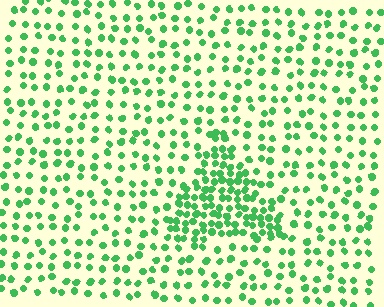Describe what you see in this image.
The image contains small green elements arranged at two different densities. A triangle-shaped region is visible where the elements are more densely packed than the surrounding area.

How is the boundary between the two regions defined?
The boundary is defined by a change in element density (approximately 2.3x ratio). All elements are the same color, size, and shape.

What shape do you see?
I see a triangle.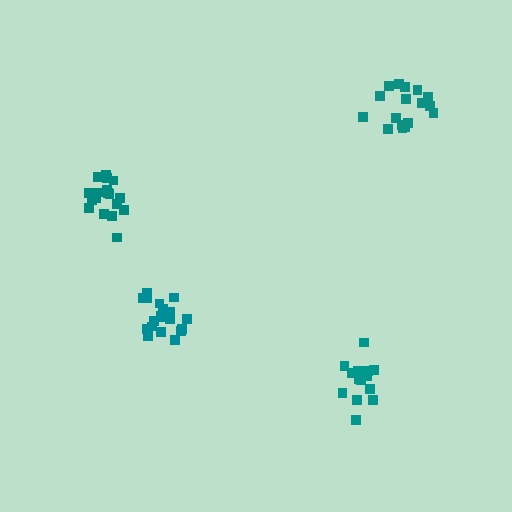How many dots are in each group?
Group 1: 19 dots, Group 2: 14 dots, Group 3: 18 dots, Group 4: 17 dots (68 total).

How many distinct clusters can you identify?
There are 4 distinct clusters.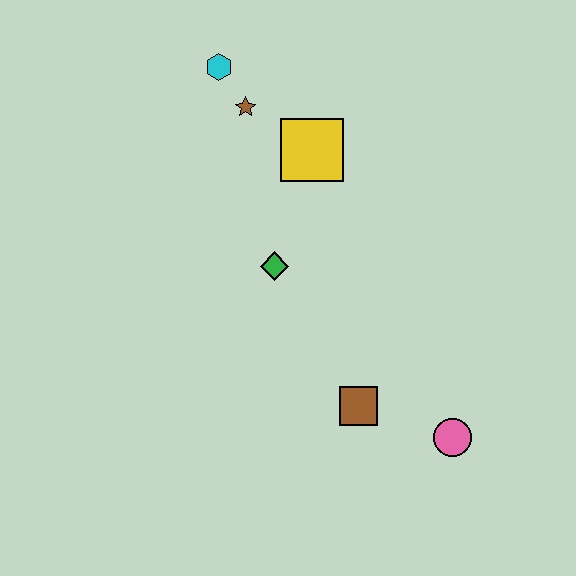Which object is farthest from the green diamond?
The pink circle is farthest from the green diamond.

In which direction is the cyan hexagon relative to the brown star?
The cyan hexagon is above the brown star.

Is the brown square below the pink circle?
No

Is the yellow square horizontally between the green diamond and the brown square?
Yes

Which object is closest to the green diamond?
The yellow square is closest to the green diamond.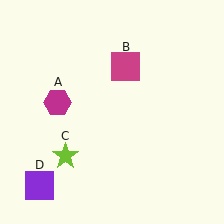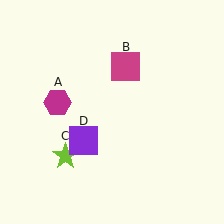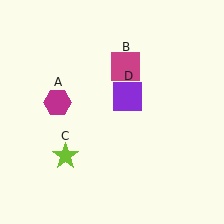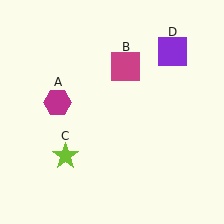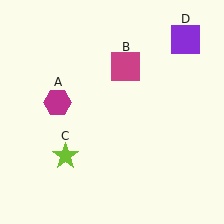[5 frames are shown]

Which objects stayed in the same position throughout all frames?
Magenta hexagon (object A) and magenta square (object B) and lime star (object C) remained stationary.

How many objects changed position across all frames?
1 object changed position: purple square (object D).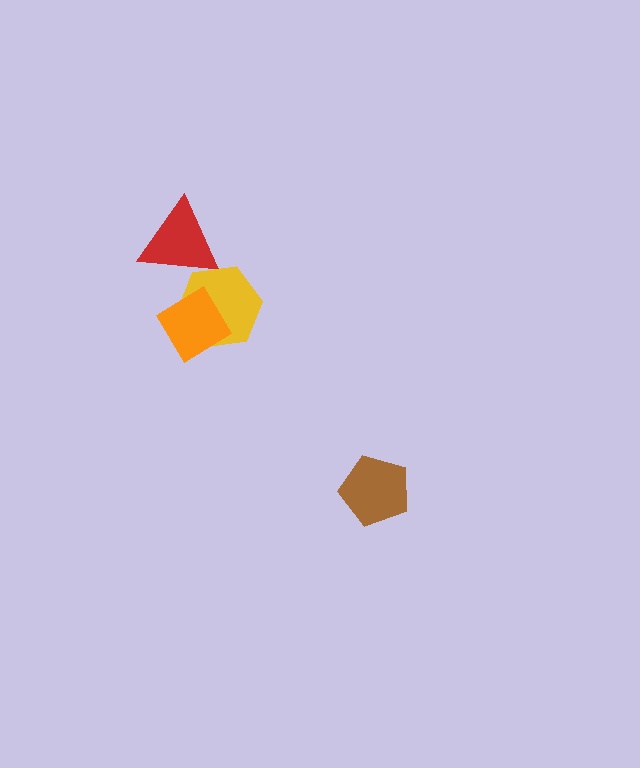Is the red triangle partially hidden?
Yes, it is partially covered by another shape.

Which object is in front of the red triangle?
The yellow hexagon is in front of the red triangle.